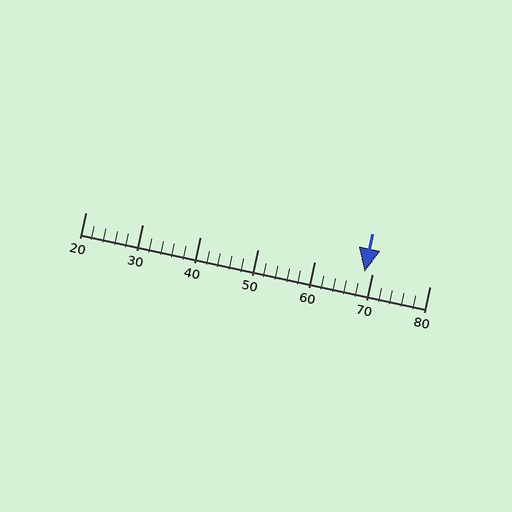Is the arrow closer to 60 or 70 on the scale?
The arrow is closer to 70.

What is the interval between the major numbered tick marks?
The major tick marks are spaced 10 units apart.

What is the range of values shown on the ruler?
The ruler shows values from 20 to 80.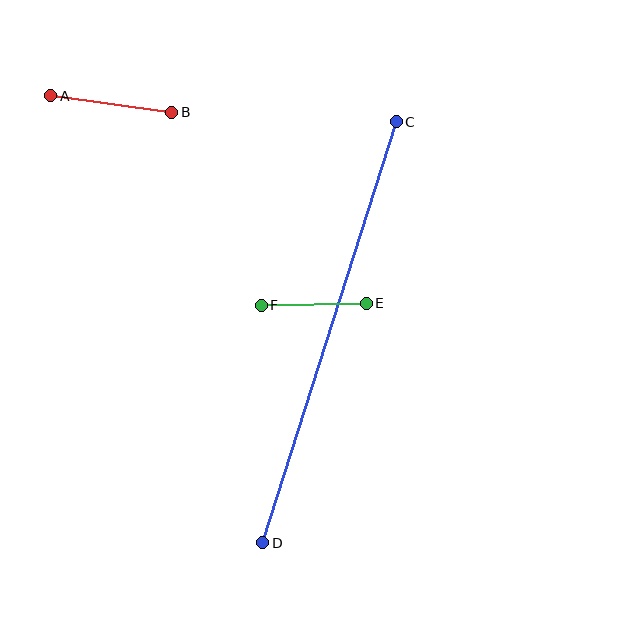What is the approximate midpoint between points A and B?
The midpoint is at approximately (111, 104) pixels.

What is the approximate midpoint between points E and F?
The midpoint is at approximately (314, 304) pixels.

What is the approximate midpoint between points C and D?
The midpoint is at approximately (330, 332) pixels.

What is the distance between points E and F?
The distance is approximately 105 pixels.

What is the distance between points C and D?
The distance is approximately 442 pixels.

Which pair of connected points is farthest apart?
Points C and D are farthest apart.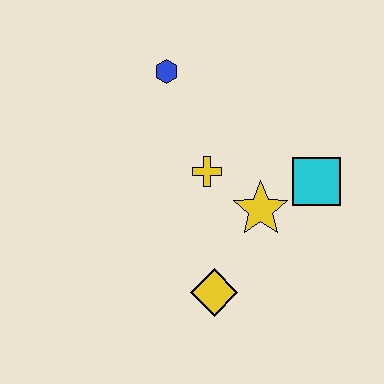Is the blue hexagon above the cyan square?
Yes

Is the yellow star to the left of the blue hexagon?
No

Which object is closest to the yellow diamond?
The yellow star is closest to the yellow diamond.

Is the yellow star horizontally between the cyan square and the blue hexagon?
Yes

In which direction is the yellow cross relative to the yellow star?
The yellow cross is to the left of the yellow star.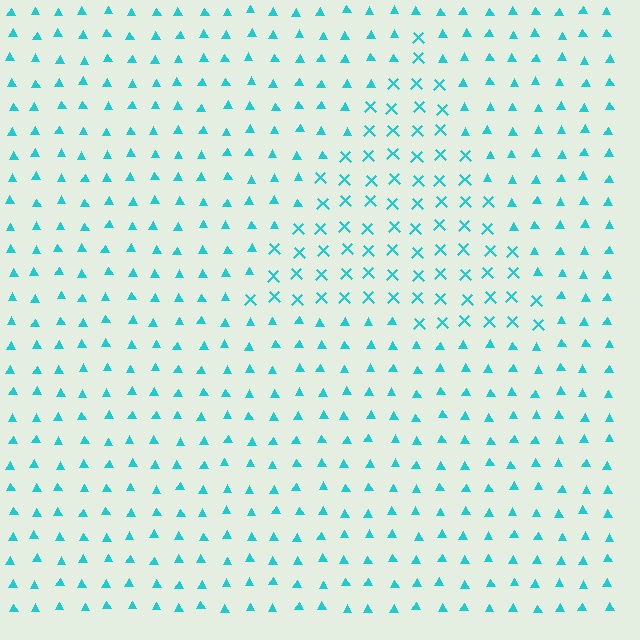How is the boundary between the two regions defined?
The boundary is defined by a change in element shape: X marks inside vs. triangles outside. All elements share the same color and spacing.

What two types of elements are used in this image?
The image uses X marks inside the triangle region and triangles outside it.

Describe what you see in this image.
The image is filled with small cyan elements arranged in a uniform grid. A triangle-shaped region contains X marks, while the surrounding area contains triangles. The boundary is defined purely by the change in element shape.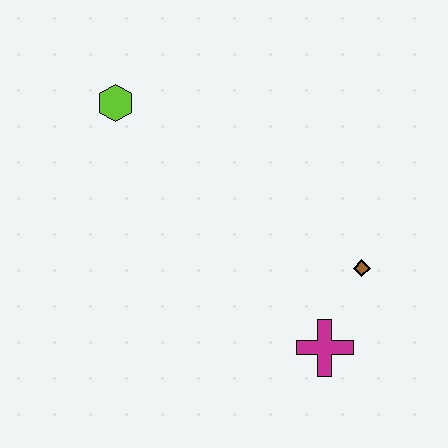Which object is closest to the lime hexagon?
The brown diamond is closest to the lime hexagon.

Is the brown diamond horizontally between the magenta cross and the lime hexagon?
No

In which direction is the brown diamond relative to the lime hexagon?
The brown diamond is to the right of the lime hexagon.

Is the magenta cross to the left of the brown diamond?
Yes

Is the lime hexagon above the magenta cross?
Yes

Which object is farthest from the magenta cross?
The lime hexagon is farthest from the magenta cross.